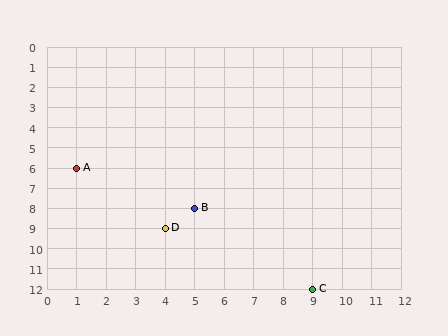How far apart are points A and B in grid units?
Points A and B are 4 columns and 2 rows apart (about 4.5 grid units diagonally).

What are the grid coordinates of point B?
Point B is at grid coordinates (5, 8).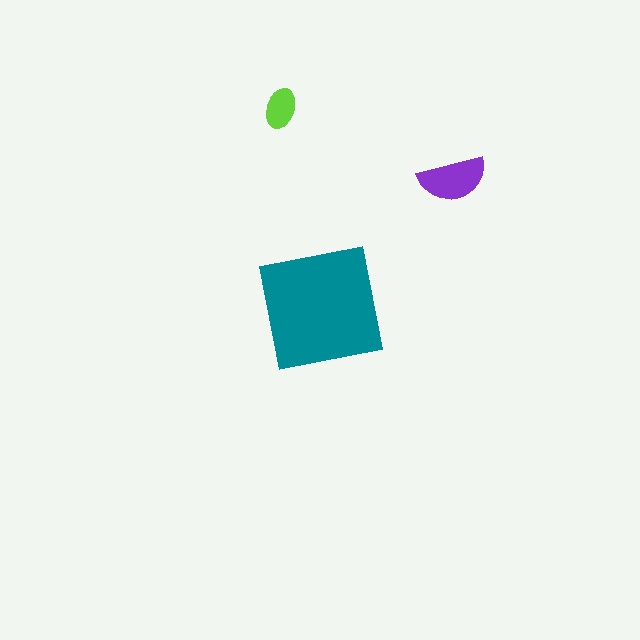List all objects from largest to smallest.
The teal square, the purple semicircle, the lime ellipse.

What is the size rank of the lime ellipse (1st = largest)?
3rd.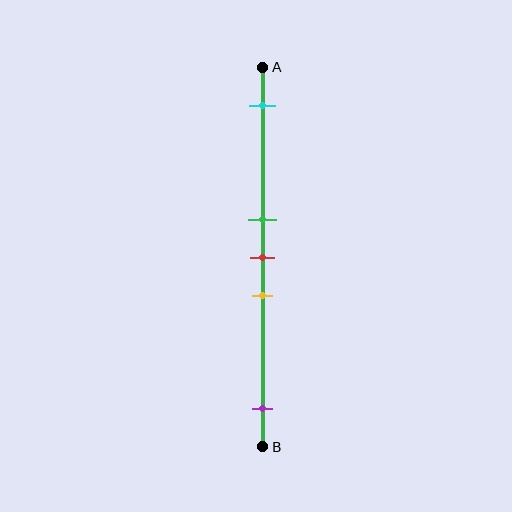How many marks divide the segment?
There are 5 marks dividing the segment.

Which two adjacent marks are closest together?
The green and red marks are the closest adjacent pair.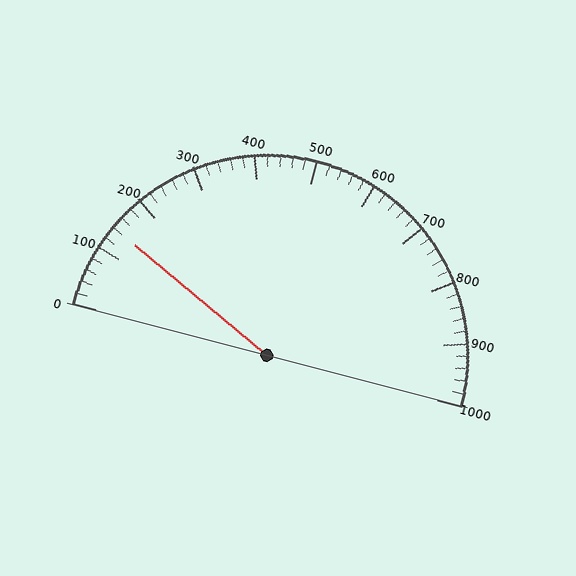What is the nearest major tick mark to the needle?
The nearest major tick mark is 100.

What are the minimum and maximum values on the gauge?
The gauge ranges from 0 to 1000.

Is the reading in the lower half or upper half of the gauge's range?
The reading is in the lower half of the range (0 to 1000).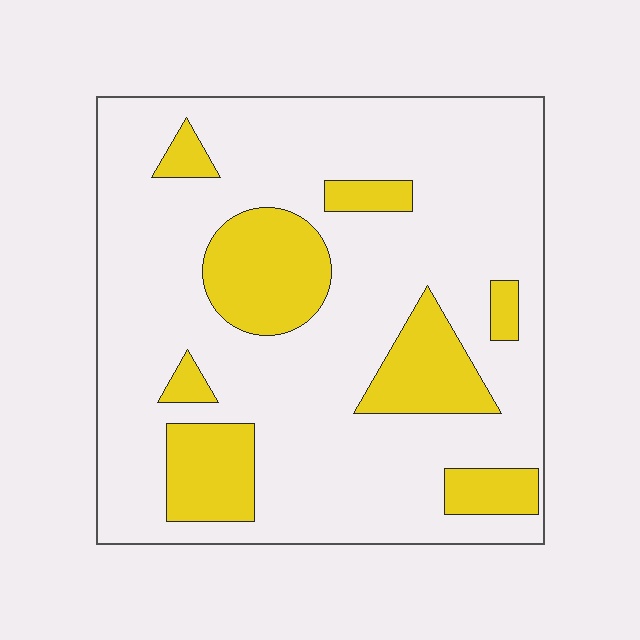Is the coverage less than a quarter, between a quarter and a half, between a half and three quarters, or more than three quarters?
Less than a quarter.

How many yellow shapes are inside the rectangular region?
8.